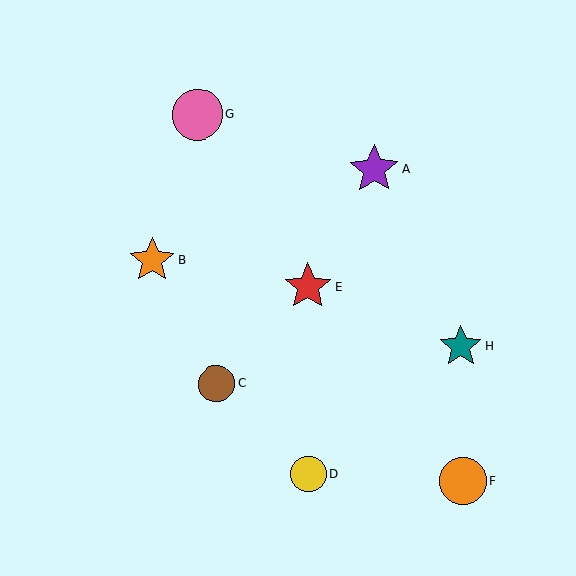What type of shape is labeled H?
Shape H is a teal star.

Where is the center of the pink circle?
The center of the pink circle is at (197, 115).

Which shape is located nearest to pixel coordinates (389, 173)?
The purple star (labeled A) at (374, 169) is nearest to that location.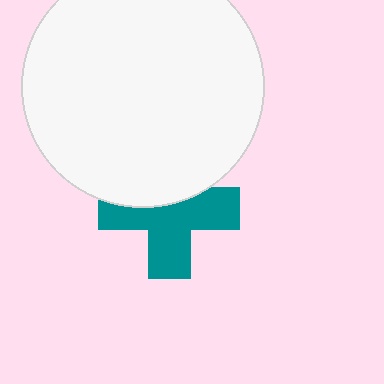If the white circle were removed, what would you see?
You would see the complete teal cross.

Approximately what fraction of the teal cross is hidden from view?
Roughly 38% of the teal cross is hidden behind the white circle.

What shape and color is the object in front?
The object in front is a white circle.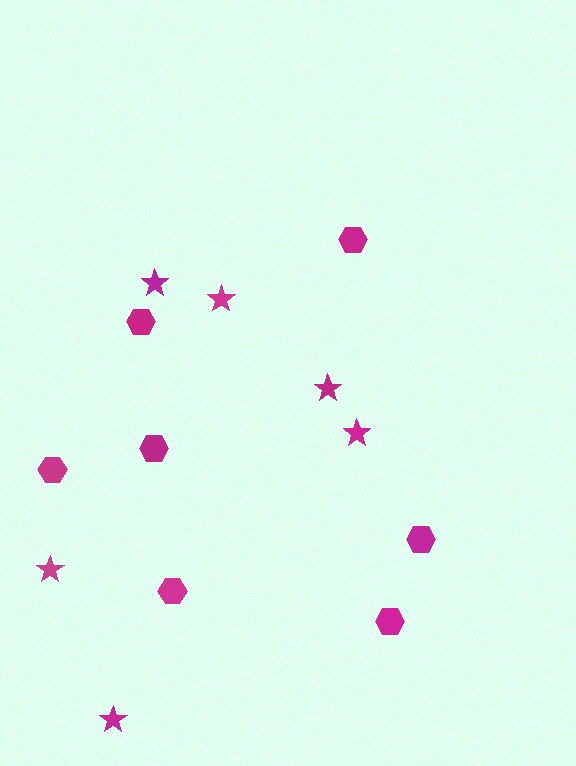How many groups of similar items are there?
There are 2 groups: one group of hexagons (7) and one group of stars (6).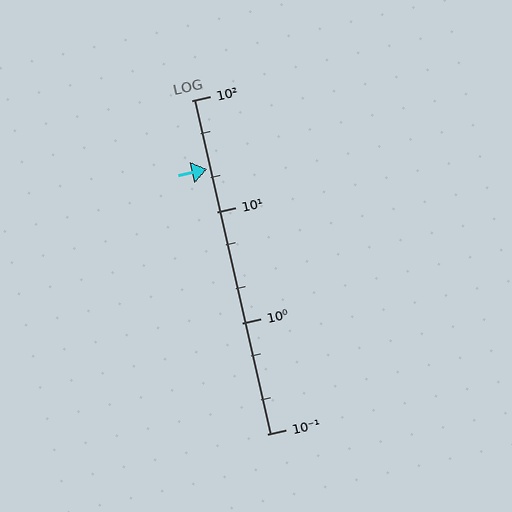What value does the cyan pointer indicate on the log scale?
The pointer indicates approximately 24.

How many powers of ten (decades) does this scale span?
The scale spans 3 decades, from 0.1 to 100.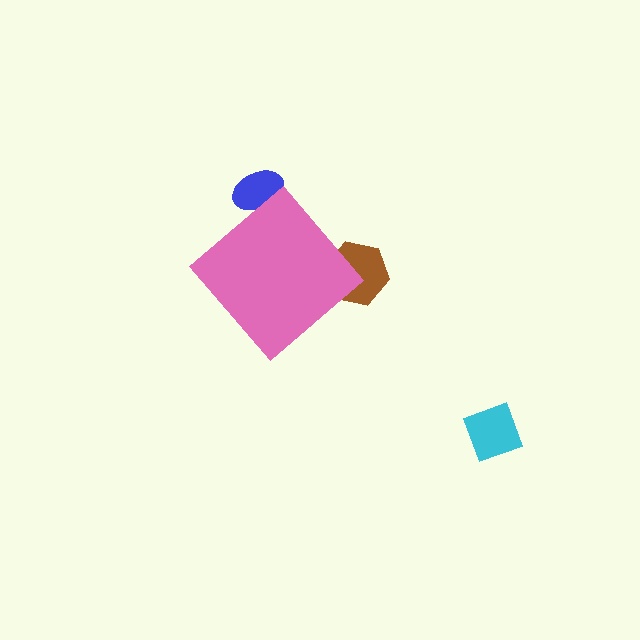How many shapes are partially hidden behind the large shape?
2 shapes are partially hidden.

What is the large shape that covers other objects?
A pink diamond.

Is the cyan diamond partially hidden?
No, the cyan diamond is fully visible.